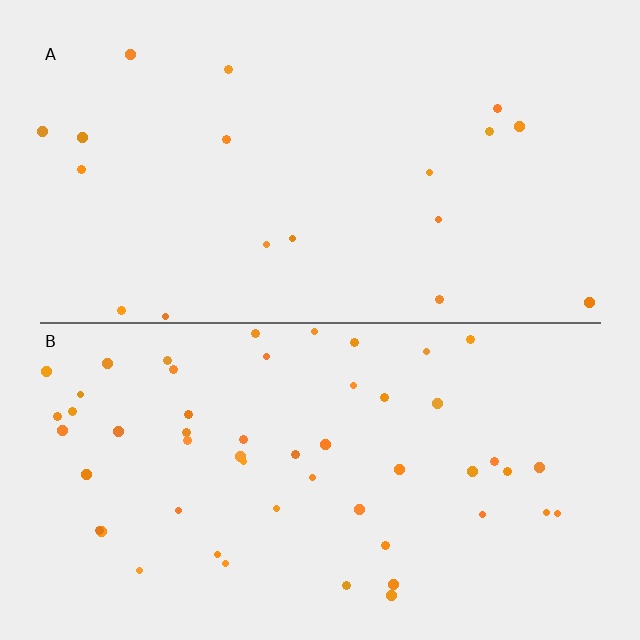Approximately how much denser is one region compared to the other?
Approximately 2.9× — region B over region A.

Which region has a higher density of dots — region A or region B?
B (the bottom).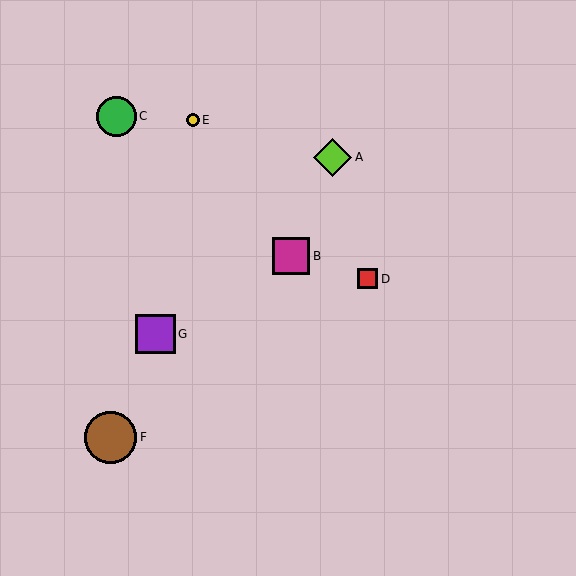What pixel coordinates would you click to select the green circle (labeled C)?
Click at (116, 116) to select the green circle C.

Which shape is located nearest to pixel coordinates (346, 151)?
The lime diamond (labeled A) at (332, 157) is nearest to that location.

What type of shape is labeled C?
Shape C is a green circle.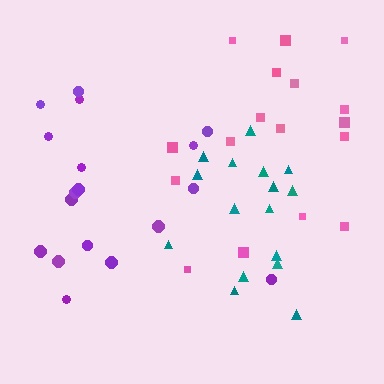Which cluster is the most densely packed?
Teal.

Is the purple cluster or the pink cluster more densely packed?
Pink.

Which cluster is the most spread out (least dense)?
Purple.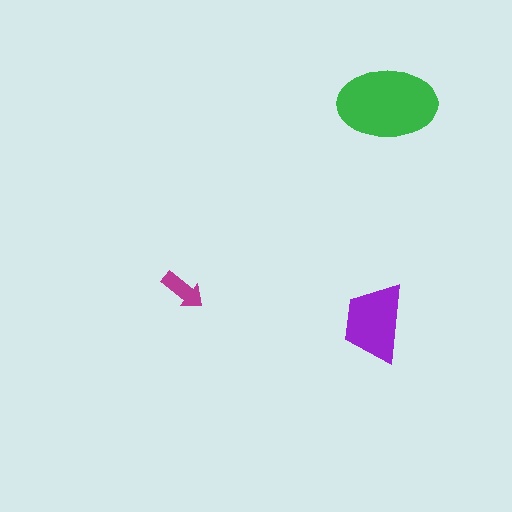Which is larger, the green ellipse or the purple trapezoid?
The green ellipse.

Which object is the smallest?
The magenta arrow.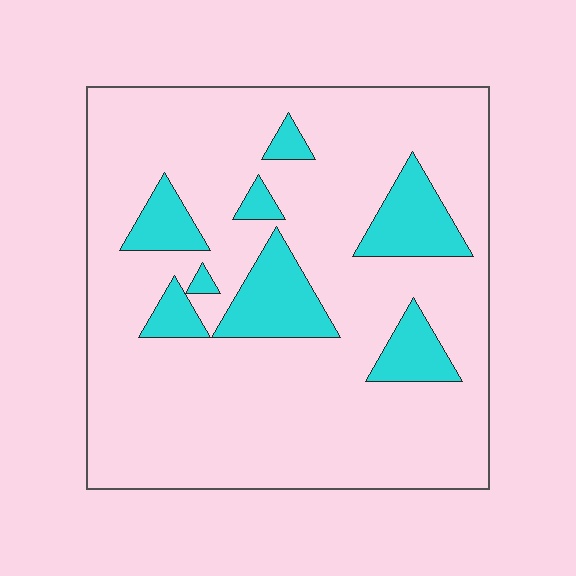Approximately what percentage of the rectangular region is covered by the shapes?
Approximately 15%.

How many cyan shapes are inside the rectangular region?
8.